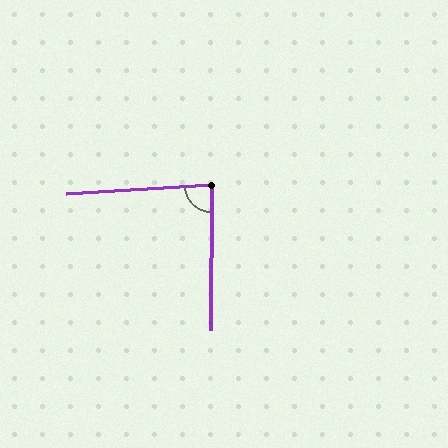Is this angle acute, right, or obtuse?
It is approximately a right angle.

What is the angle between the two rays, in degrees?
Approximately 86 degrees.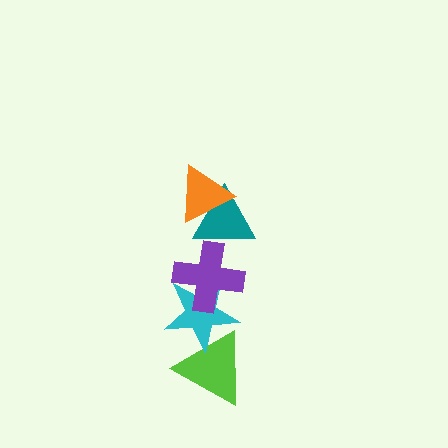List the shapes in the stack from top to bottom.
From top to bottom: the orange triangle, the teal triangle, the purple cross, the cyan star, the lime triangle.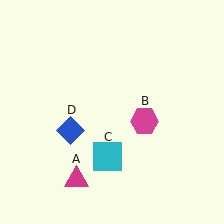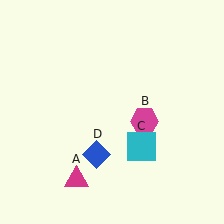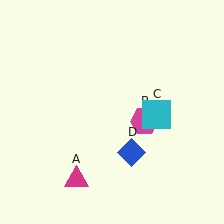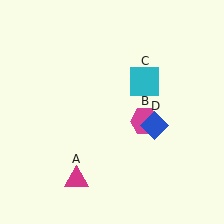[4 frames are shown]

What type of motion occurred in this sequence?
The cyan square (object C), blue diamond (object D) rotated counterclockwise around the center of the scene.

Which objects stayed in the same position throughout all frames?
Magenta triangle (object A) and magenta hexagon (object B) remained stationary.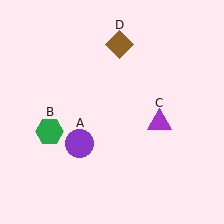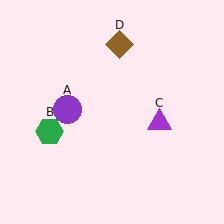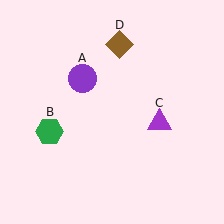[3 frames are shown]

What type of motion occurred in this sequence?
The purple circle (object A) rotated clockwise around the center of the scene.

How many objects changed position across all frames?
1 object changed position: purple circle (object A).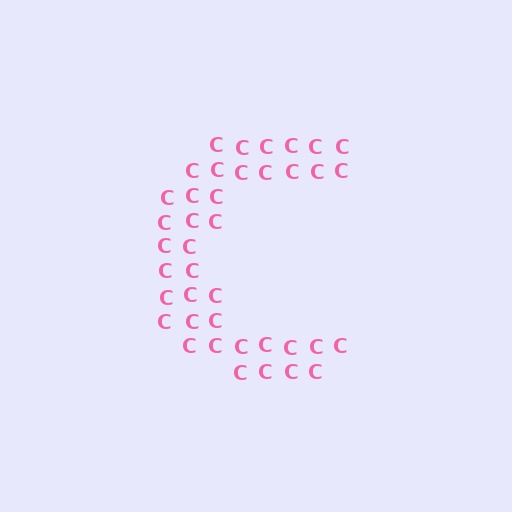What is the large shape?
The large shape is the letter C.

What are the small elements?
The small elements are letter C's.